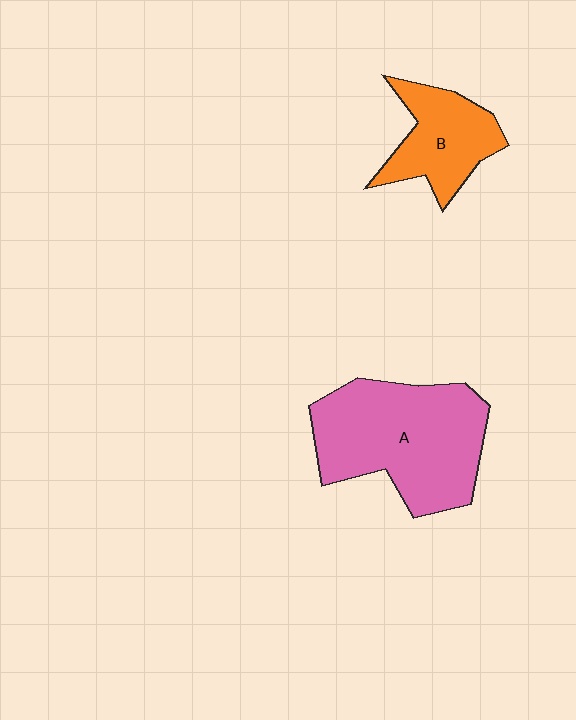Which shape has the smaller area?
Shape B (orange).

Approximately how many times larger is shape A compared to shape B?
Approximately 2.0 times.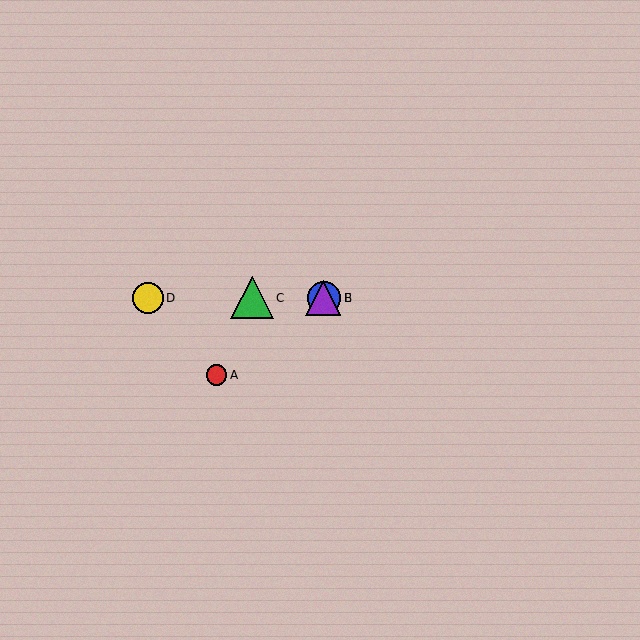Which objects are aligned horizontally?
Objects B, C, D, E are aligned horizontally.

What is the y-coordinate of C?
Object C is at y≈298.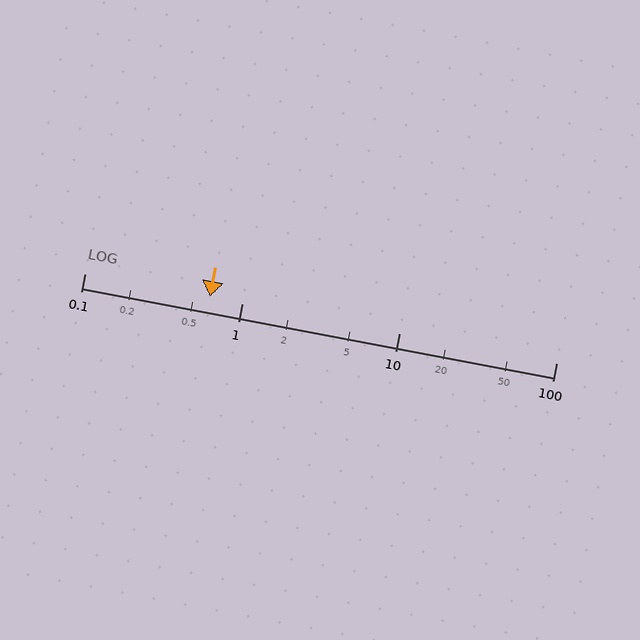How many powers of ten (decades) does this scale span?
The scale spans 3 decades, from 0.1 to 100.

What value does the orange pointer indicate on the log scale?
The pointer indicates approximately 0.63.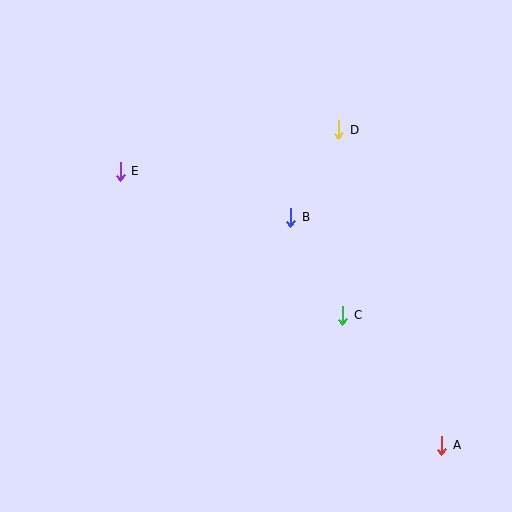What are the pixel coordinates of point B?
Point B is at (291, 217).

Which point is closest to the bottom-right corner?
Point A is closest to the bottom-right corner.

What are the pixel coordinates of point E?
Point E is at (120, 171).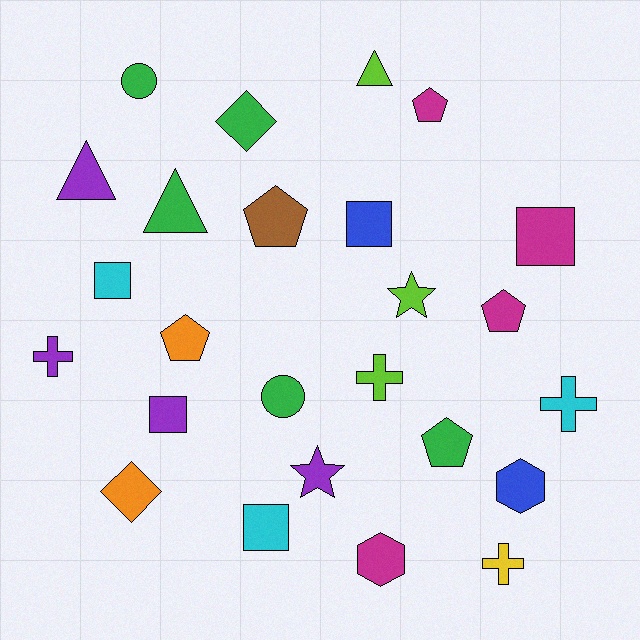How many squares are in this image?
There are 5 squares.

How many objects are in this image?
There are 25 objects.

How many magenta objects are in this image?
There are 4 magenta objects.